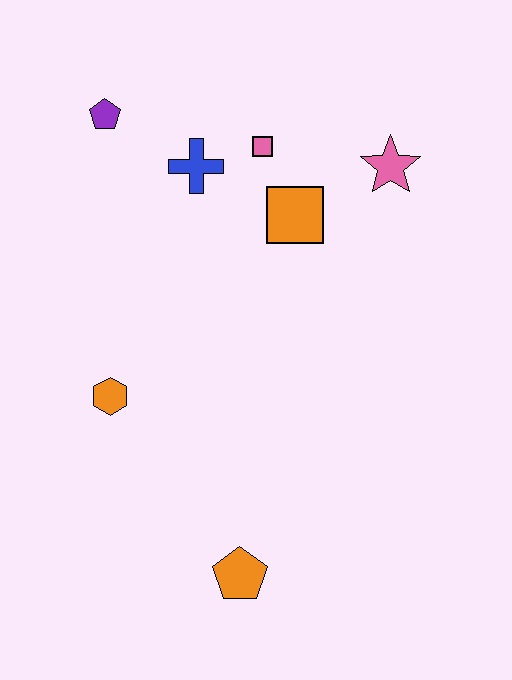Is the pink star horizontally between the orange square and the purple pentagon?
No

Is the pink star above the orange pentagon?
Yes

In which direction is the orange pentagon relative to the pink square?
The orange pentagon is below the pink square.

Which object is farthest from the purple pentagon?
The orange pentagon is farthest from the purple pentagon.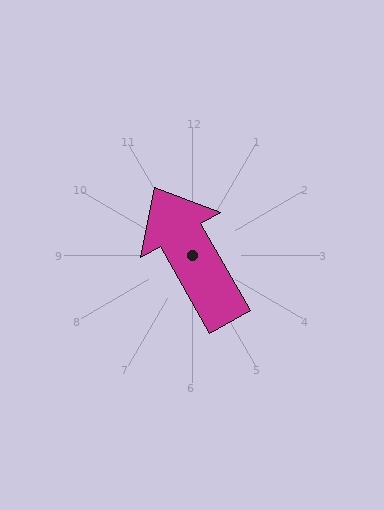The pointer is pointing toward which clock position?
Roughly 11 o'clock.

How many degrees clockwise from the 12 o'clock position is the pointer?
Approximately 331 degrees.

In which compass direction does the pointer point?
Northwest.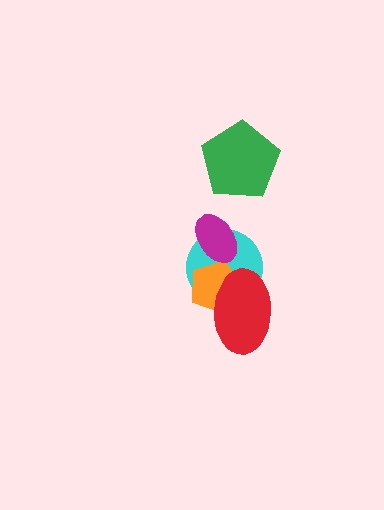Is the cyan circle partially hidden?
Yes, it is partially covered by another shape.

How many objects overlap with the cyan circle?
3 objects overlap with the cyan circle.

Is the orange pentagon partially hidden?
Yes, it is partially covered by another shape.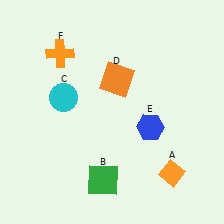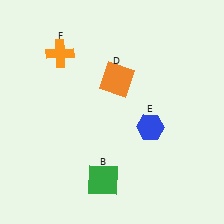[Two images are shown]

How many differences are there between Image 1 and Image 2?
There are 2 differences between the two images.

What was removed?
The cyan circle (C), the orange diamond (A) were removed in Image 2.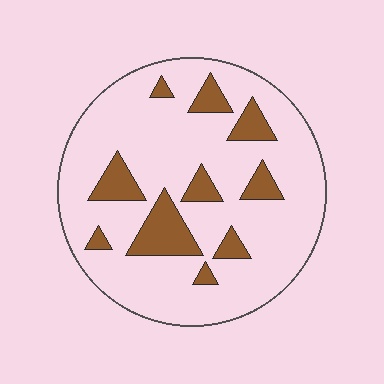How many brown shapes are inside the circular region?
10.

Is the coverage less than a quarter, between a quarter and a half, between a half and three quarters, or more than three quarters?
Less than a quarter.